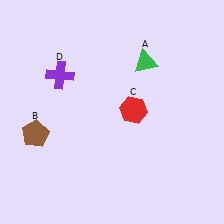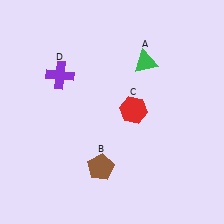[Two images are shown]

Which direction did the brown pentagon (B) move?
The brown pentagon (B) moved right.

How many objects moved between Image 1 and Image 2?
1 object moved between the two images.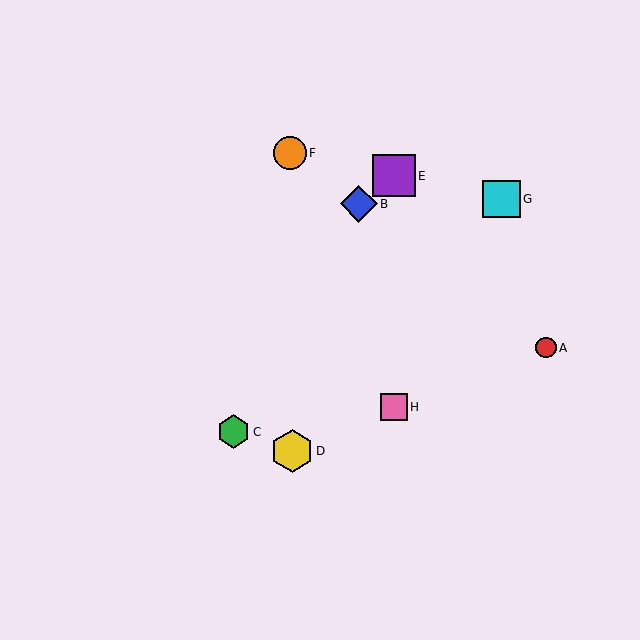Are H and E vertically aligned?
Yes, both are at x≈394.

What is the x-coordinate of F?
Object F is at x≈290.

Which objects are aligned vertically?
Objects E, H are aligned vertically.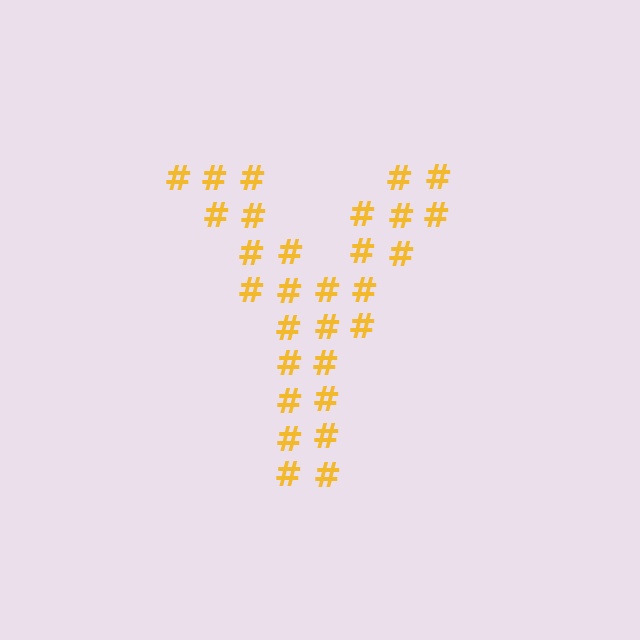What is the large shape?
The large shape is the letter Y.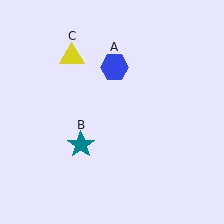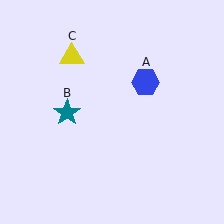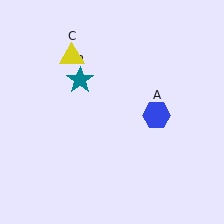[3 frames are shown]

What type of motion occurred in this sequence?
The blue hexagon (object A), teal star (object B) rotated clockwise around the center of the scene.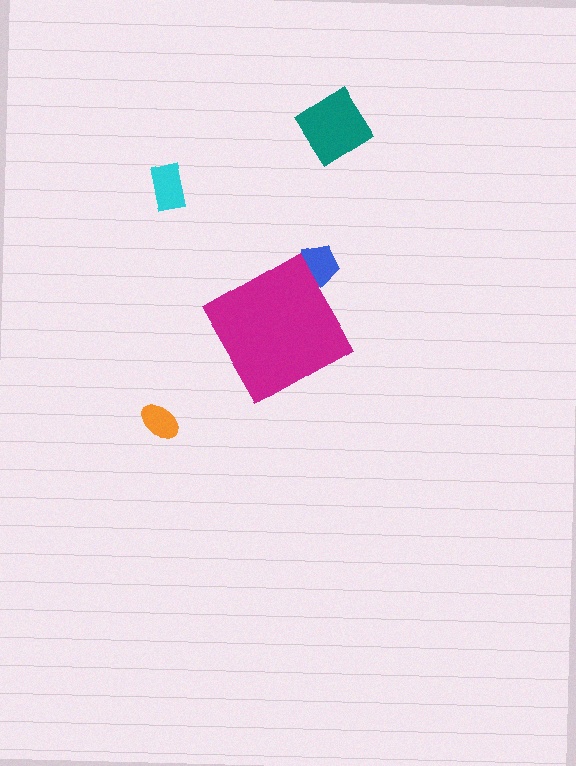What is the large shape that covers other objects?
A magenta diamond.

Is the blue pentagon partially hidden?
Yes, the blue pentagon is partially hidden behind the magenta diamond.